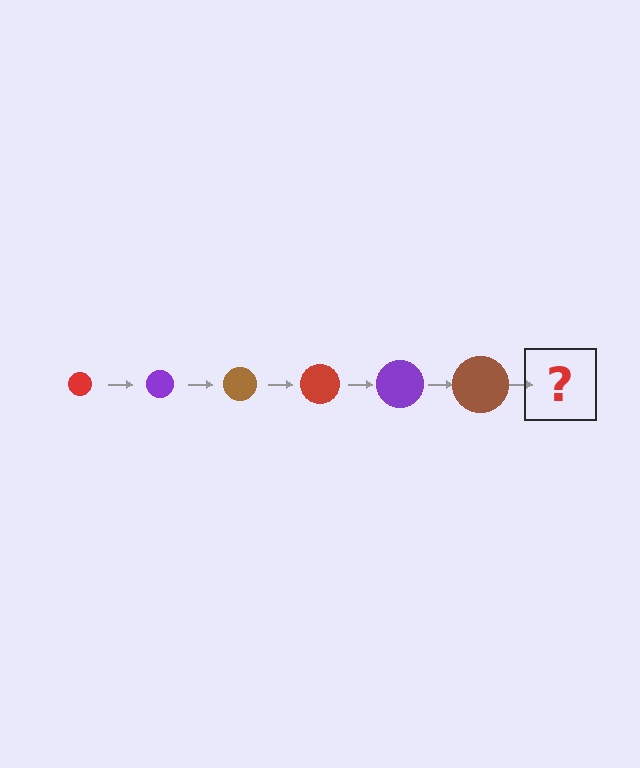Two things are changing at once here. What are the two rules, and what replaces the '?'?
The two rules are that the circle grows larger each step and the color cycles through red, purple, and brown. The '?' should be a red circle, larger than the previous one.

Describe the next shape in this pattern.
It should be a red circle, larger than the previous one.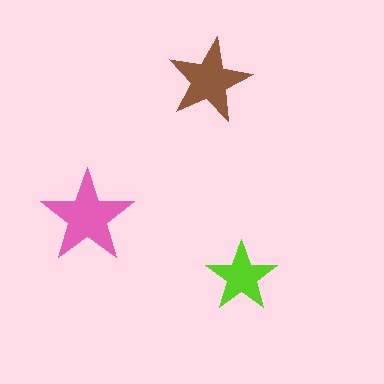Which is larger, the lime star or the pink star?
The pink one.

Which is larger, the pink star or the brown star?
The pink one.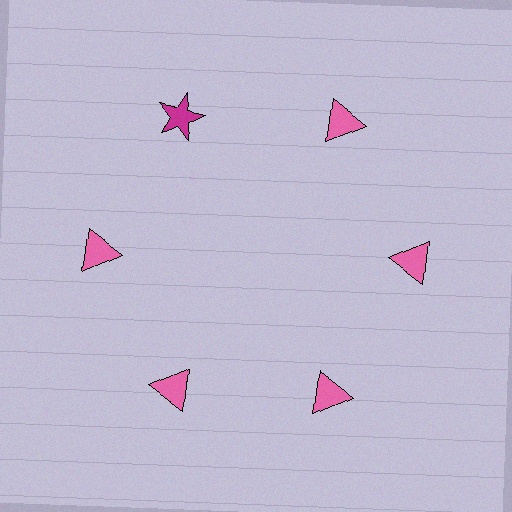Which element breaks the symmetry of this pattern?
The magenta star at roughly the 11 o'clock position breaks the symmetry. All other shapes are pink triangles.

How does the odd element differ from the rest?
It differs in both color (magenta instead of pink) and shape (star instead of triangle).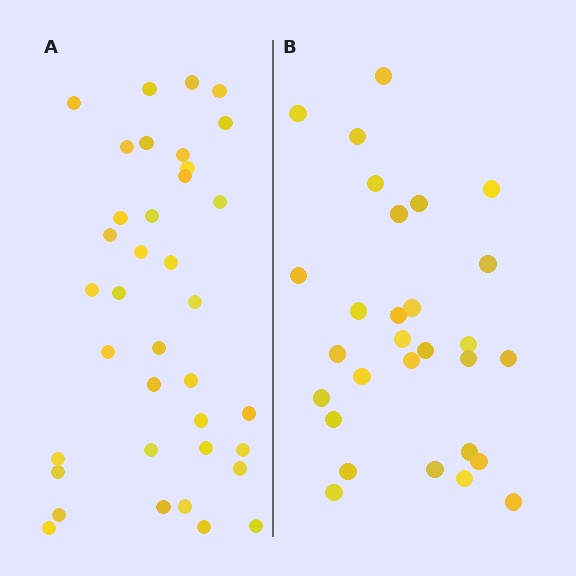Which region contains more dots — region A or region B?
Region A (the left region) has more dots.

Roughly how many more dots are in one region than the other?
Region A has roughly 8 or so more dots than region B.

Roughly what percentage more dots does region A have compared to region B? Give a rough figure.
About 30% more.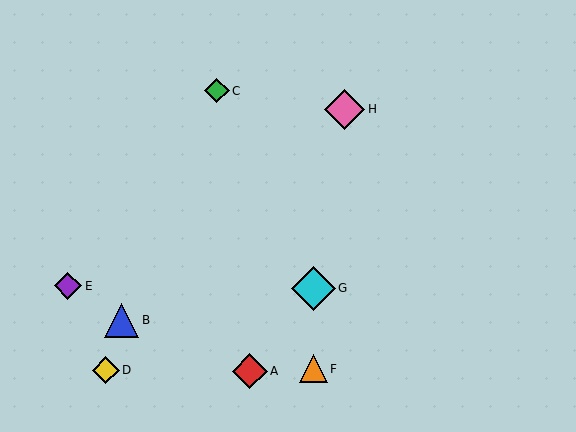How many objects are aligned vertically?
2 objects (F, G) are aligned vertically.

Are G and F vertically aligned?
Yes, both are at x≈313.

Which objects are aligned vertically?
Objects F, G are aligned vertically.